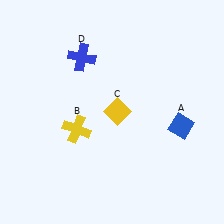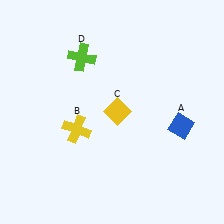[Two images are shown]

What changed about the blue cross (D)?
In Image 1, D is blue. In Image 2, it changed to lime.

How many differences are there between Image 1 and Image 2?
There is 1 difference between the two images.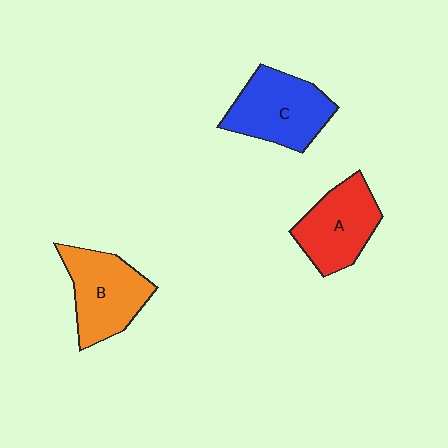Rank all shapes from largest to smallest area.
From largest to smallest: C (blue), B (orange), A (red).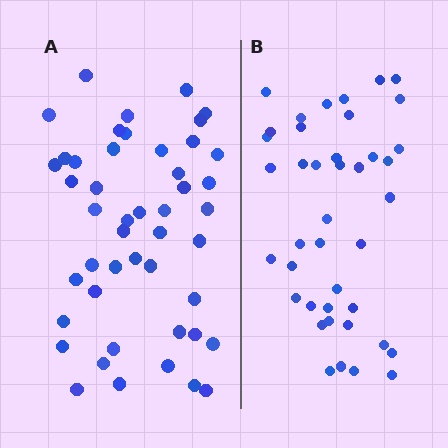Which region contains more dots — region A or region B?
Region A (the left region) has more dots.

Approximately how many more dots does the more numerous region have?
Region A has about 6 more dots than region B.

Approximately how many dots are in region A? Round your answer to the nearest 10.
About 50 dots. (The exact count is 47, which rounds to 50.)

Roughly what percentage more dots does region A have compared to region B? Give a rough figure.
About 15% more.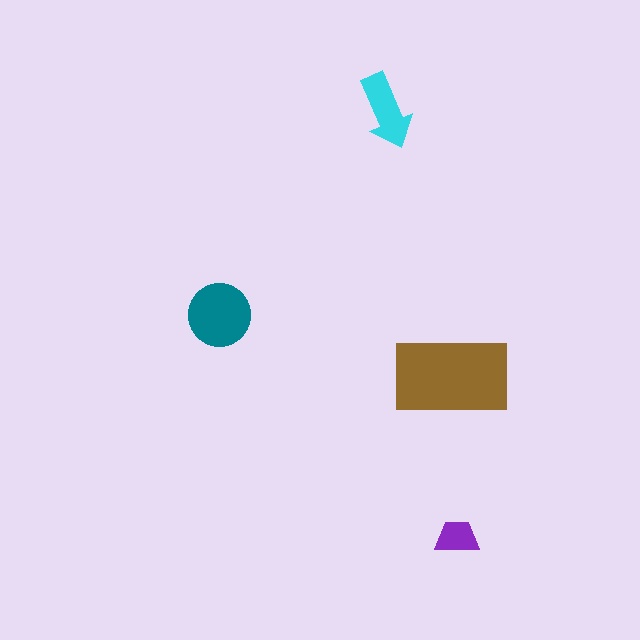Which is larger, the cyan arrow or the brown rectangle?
The brown rectangle.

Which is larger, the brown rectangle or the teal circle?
The brown rectangle.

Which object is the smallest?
The purple trapezoid.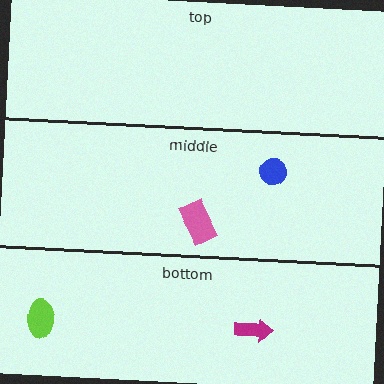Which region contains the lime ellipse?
The bottom region.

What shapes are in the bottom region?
The lime ellipse, the magenta arrow.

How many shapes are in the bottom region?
2.